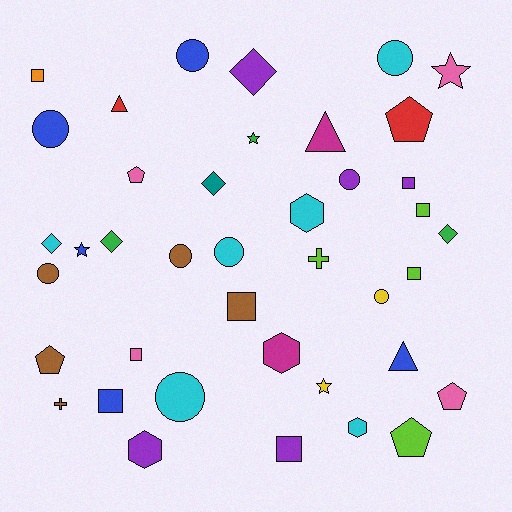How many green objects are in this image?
There are 3 green objects.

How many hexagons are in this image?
There are 4 hexagons.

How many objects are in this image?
There are 40 objects.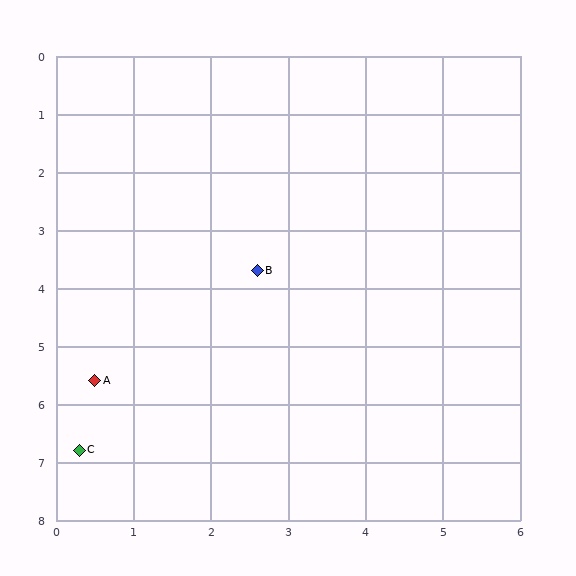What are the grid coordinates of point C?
Point C is at approximately (0.3, 6.8).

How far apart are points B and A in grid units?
Points B and A are about 2.8 grid units apart.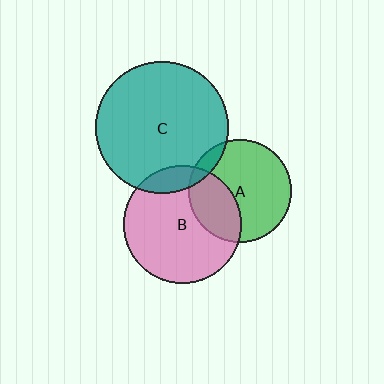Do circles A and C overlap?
Yes.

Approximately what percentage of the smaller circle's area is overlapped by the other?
Approximately 10%.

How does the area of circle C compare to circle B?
Approximately 1.3 times.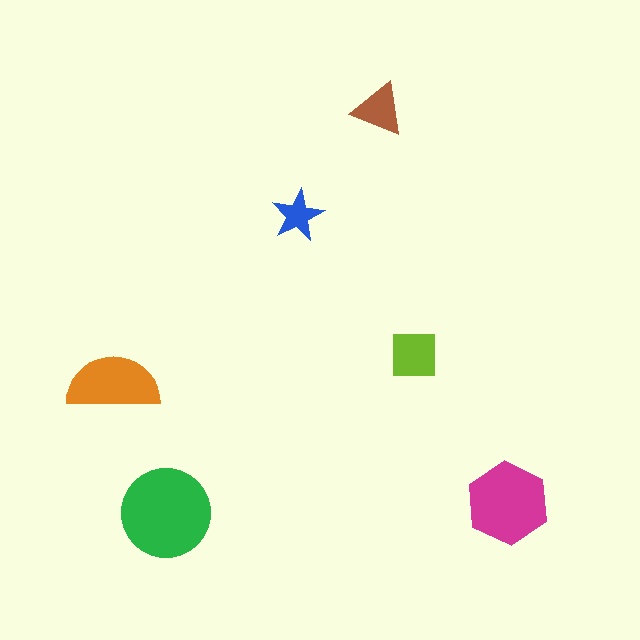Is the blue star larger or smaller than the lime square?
Smaller.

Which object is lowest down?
The green circle is bottommost.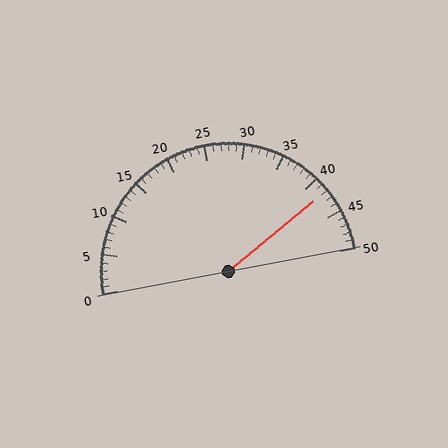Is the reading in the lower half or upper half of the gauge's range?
The reading is in the upper half of the range (0 to 50).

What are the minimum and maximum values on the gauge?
The gauge ranges from 0 to 50.